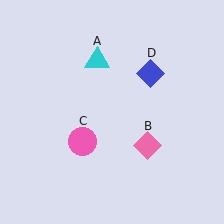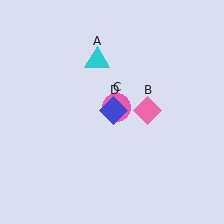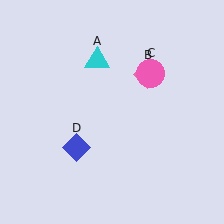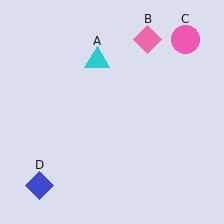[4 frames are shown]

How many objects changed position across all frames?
3 objects changed position: pink diamond (object B), pink circle (object C), blue diamond (object D).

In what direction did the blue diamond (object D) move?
The blue diamond (object D) moved down and to the left.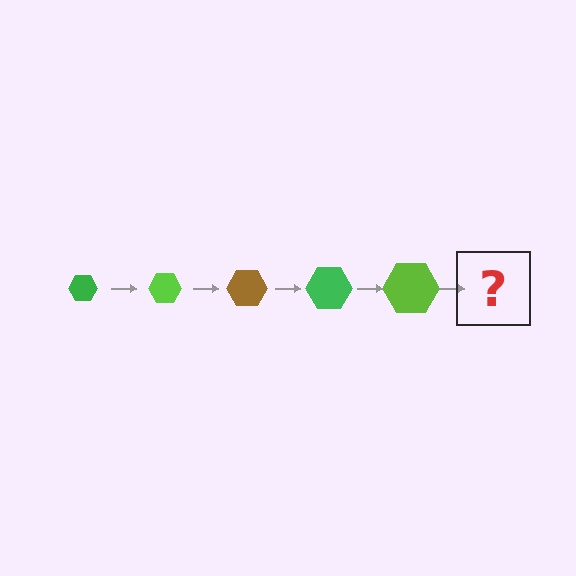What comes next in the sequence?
The next element should be a brown hexagon, larger than the previous one.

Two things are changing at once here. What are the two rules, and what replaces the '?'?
The two rules are that the hexagon grows larger each step and the color cycles through green, lime, and brown. The '?' should be a brown hexagon, larger than the previous one.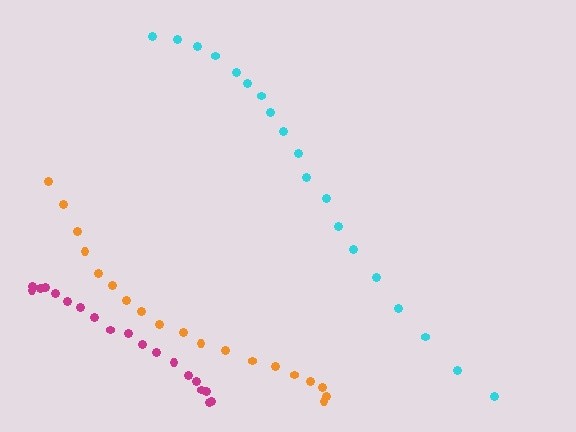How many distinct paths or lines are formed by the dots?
There are 3 distinct paths.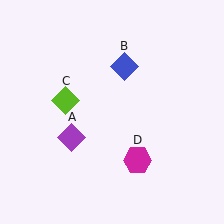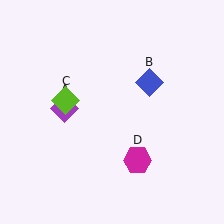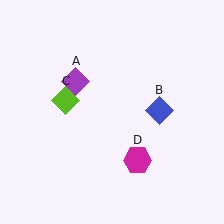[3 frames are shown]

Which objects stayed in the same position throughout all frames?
Lime diamond (object C) and magenta hexagon (object D) remained stationary.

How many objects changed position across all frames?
2 objects changed position: purple diamond (object A), blue diamond (object B).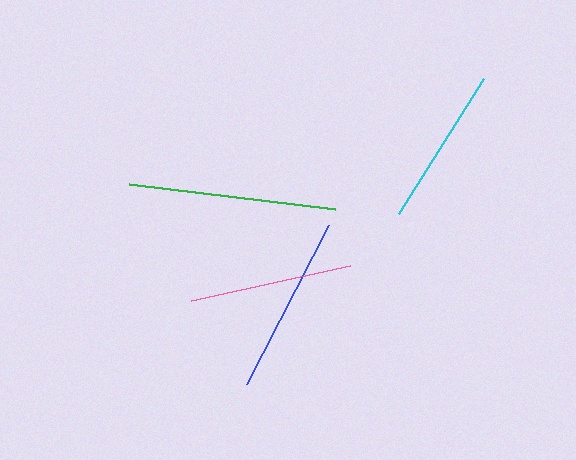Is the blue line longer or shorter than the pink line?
The blue line is longer than the pink line.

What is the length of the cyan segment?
The cyan segment is approximately 160 pixels long.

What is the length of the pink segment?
The pink segment is approximately 163 pixels long.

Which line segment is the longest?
The green line is the longest at approximately 207 pixels.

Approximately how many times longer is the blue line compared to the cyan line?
The blue line is approximately 1.1 times the length of the cyan line.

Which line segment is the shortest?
The cyan line is the shortest at approximately 160 pixels.